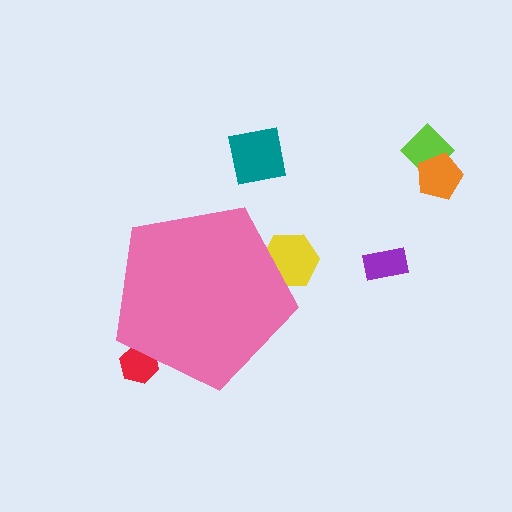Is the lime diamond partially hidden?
No, the lime diamond is fully visible.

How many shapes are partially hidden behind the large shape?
2 shapes are partially hidden.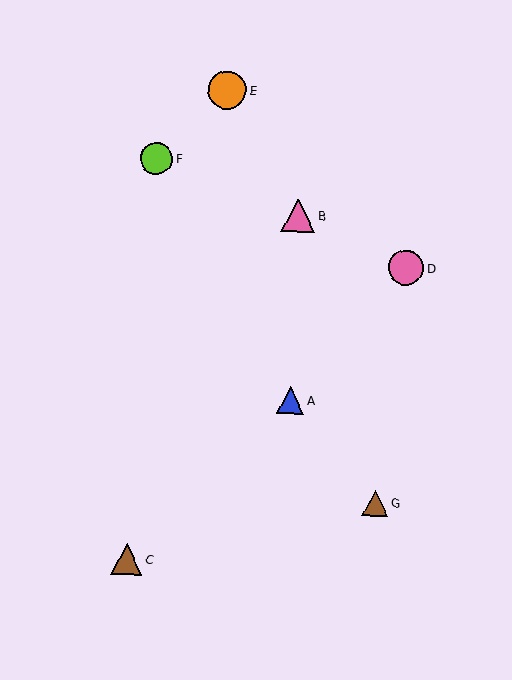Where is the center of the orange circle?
The center of the orange circle is at (227, 90).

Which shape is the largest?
The orange circle (labeled E) is the largest.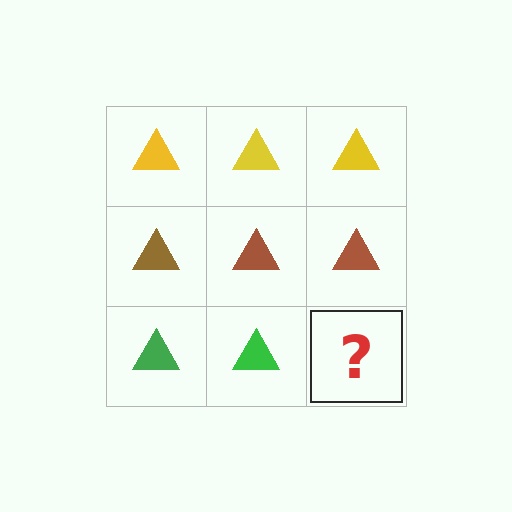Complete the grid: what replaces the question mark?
The question mark should be replaced with a green triangle.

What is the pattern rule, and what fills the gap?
The rule is that each row has a consistent color. The gap should be filled with a green triangle.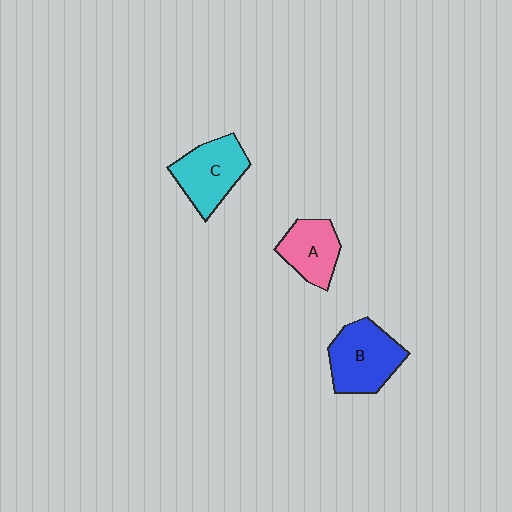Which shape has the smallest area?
Shape A (pink).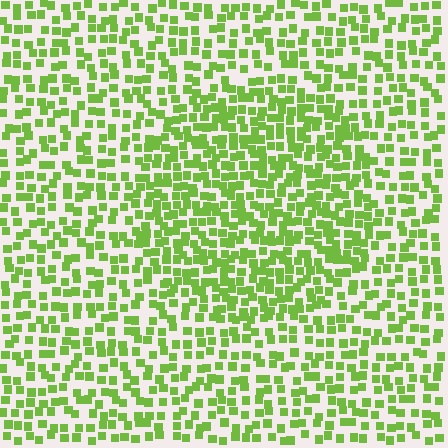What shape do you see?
I see a circle.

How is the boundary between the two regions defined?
The boundary is defined by a change in element density (approximately 1.6x ratio). All elements are the same color, size, and shape.